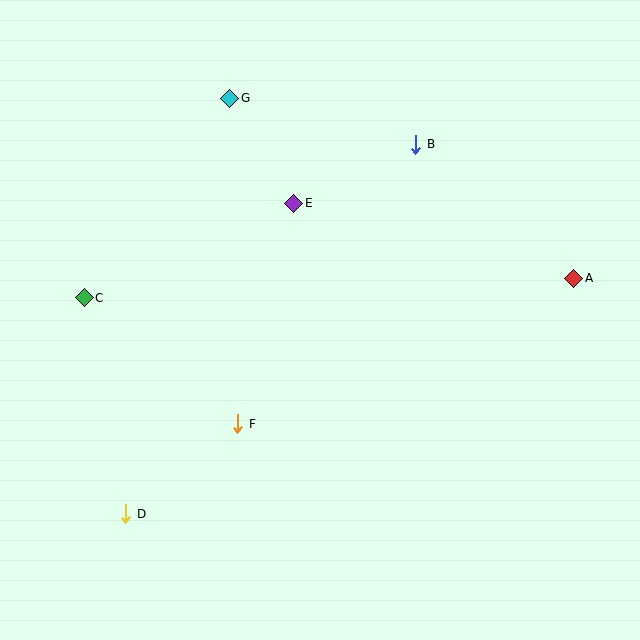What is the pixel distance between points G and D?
The distance between G and D is 428 pixels.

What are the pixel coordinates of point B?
Point B is at (416, 145).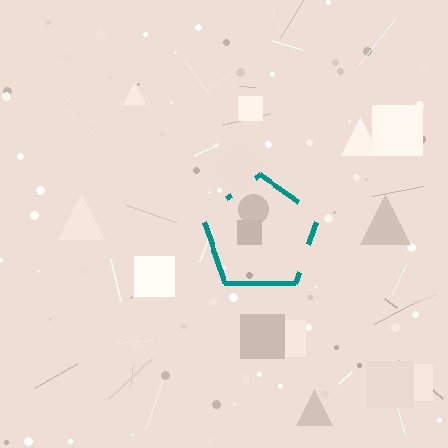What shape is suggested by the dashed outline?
The dashed outline suggests a pentagon.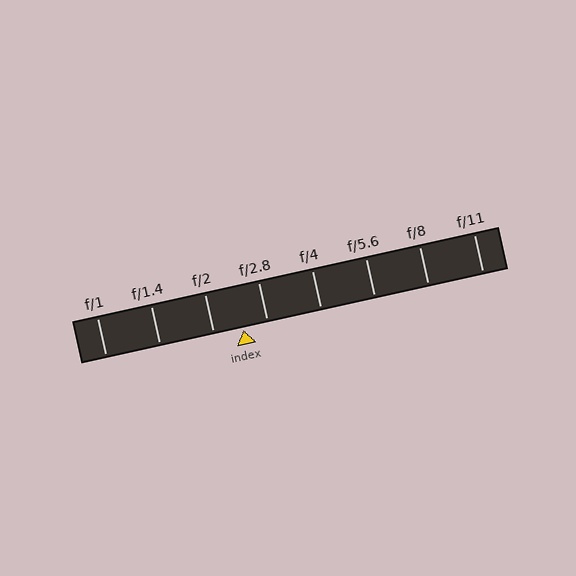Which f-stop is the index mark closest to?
The index mark is closest to f/2.8.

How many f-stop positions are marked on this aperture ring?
There are 8 f-stop positions marked.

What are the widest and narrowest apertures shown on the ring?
The widest aperture shown is f/1 and the narrowest is f/11.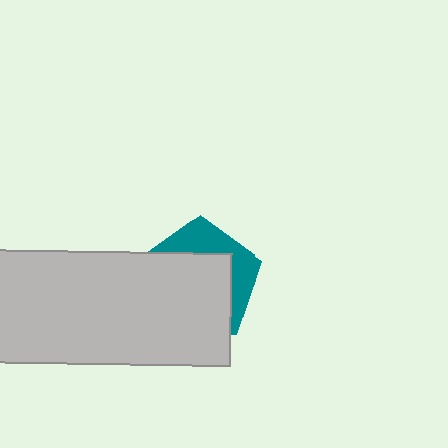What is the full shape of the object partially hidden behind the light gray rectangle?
The partially hidden object is a teal pentagon.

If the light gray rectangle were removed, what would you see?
You would see the complete teal pentagon.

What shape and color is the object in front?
The object in front is a light gray rectangle.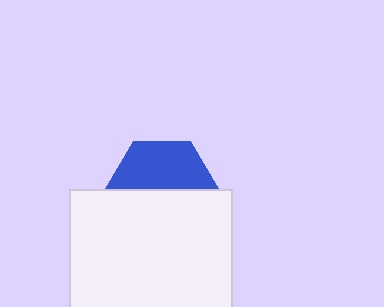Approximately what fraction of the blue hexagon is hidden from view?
Roughly 52% of the blue hexagon is hidden behind the white square.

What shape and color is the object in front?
The object in front is a white square.